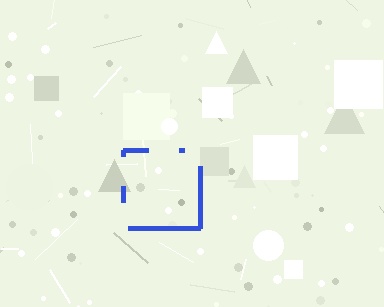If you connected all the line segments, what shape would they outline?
They would outline a square.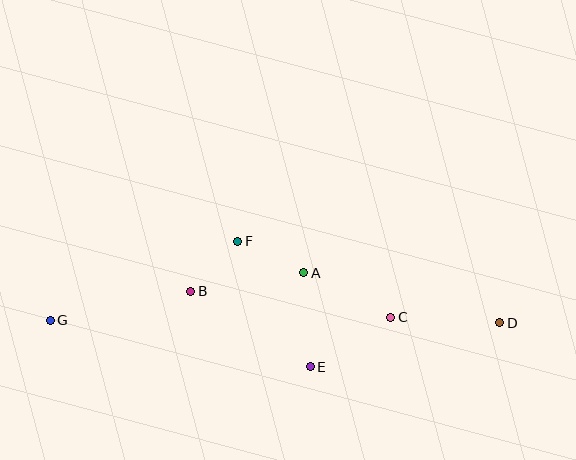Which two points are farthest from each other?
Points D and G are farthest from each other.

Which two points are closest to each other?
Points B and F are closest to each other.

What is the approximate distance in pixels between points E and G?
The distance between E and G is approximately 264 pixels.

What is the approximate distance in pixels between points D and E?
The distance between D and E is approximately 195 pixels.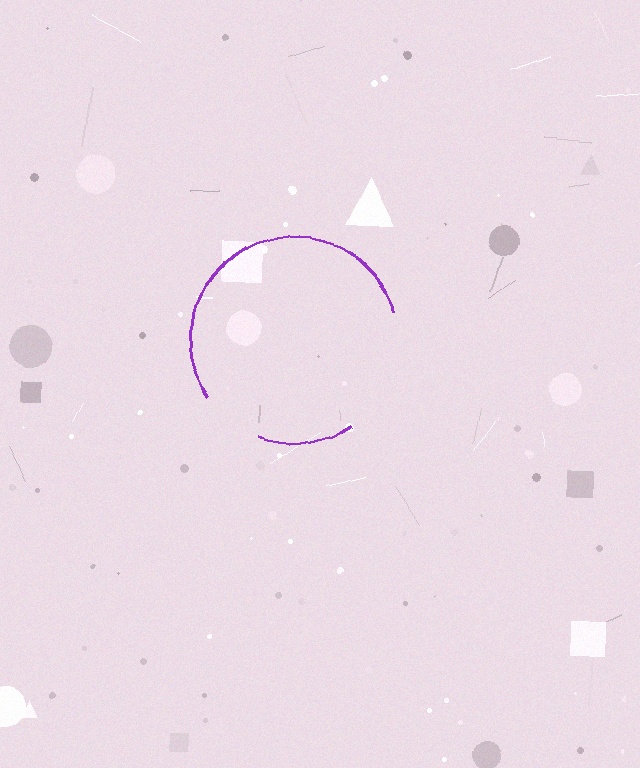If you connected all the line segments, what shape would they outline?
They would outline a circle.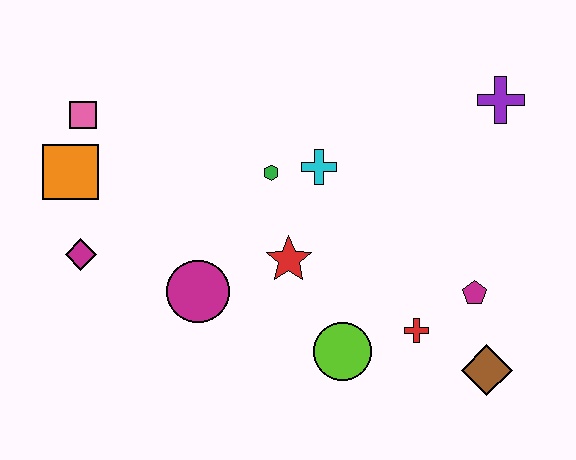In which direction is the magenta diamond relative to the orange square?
The magenta diamond is below the orange square.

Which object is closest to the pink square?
The orange square is closest to the pink square.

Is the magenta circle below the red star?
Yes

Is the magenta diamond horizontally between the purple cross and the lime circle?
No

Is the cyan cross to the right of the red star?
Yes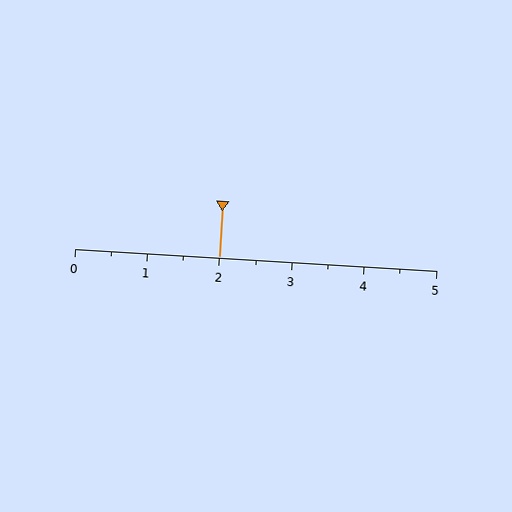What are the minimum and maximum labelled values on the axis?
The axis runs from 0 to 5.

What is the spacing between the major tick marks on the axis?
The major ticks are spaced 1 apart.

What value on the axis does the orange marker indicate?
The marker indicates approximately 2.